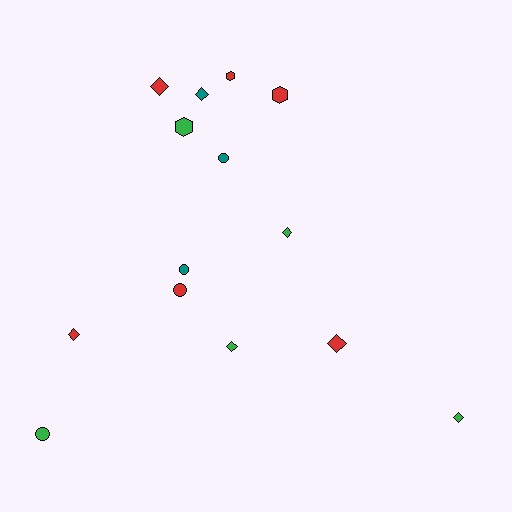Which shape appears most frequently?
Diamond, with 7 objects.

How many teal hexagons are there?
There are no teal hexagons.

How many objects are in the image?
There are 14 objects.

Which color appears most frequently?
Red, with 6 objects.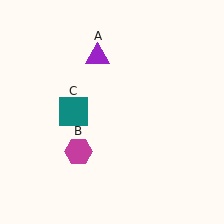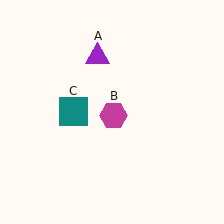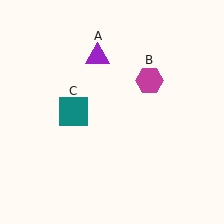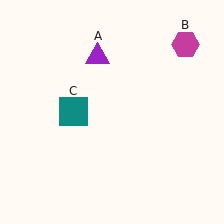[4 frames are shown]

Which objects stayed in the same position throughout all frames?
Purple triangle (object A) and teal square (object C) remained stationary.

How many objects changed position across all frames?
1 object changed position: magenta hexagon (object B).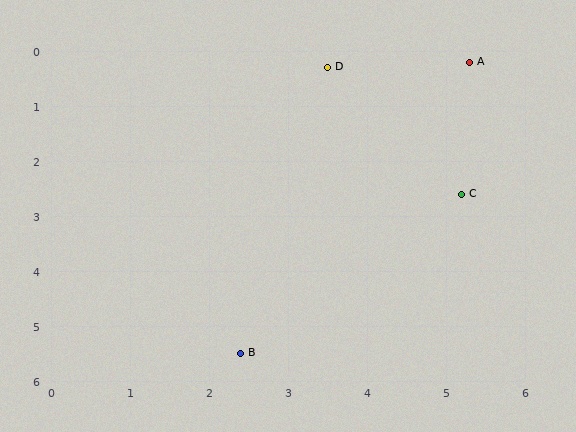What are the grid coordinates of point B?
Point B is at approximately (2.4, 5.5).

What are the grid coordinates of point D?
Point D is at approximately (3.5, 0.3).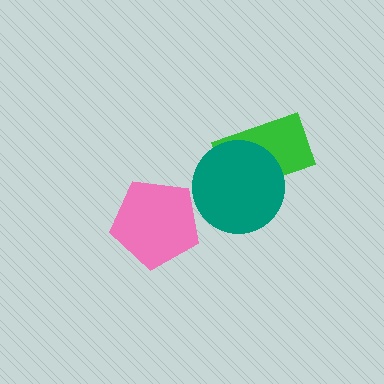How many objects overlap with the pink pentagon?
0 objects overlap with the pink pentagon.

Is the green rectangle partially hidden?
Yes, it is partially covered by another shape.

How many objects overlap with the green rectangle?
1 object overlaps with the green rectangle.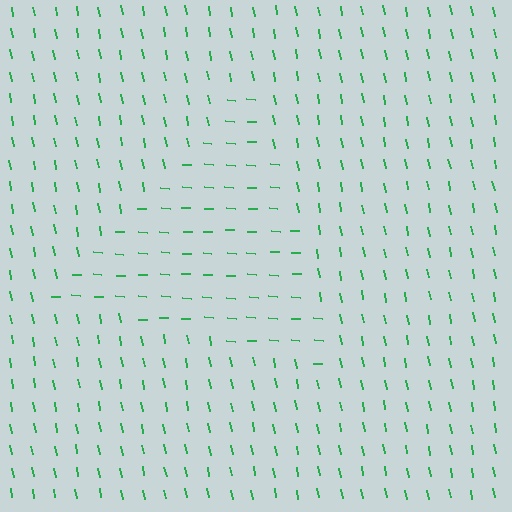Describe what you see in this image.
The image is filled with small green line segments. A triangle region in the image has lines oriented differently from the surrounding lines, creating a visible texture boundary.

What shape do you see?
I see a triangle.